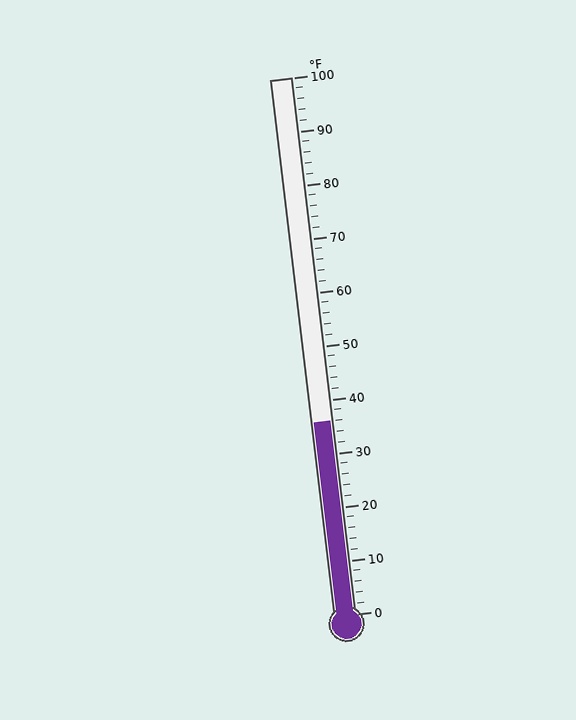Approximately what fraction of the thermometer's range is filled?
The thermometer is filled to approximately 35% of its range.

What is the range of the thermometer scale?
The thermometer scale ranges from 0°F to 100°F.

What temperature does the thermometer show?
The thermometer shows approximately 36°F.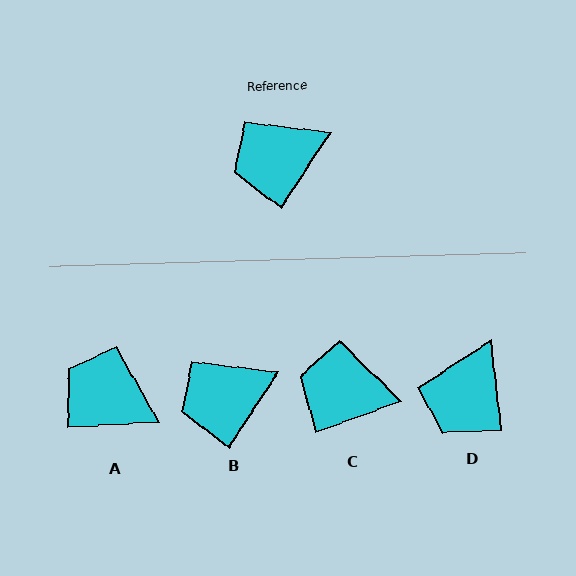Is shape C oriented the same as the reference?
No, it is off by about 37 degrees.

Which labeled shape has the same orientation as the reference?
B.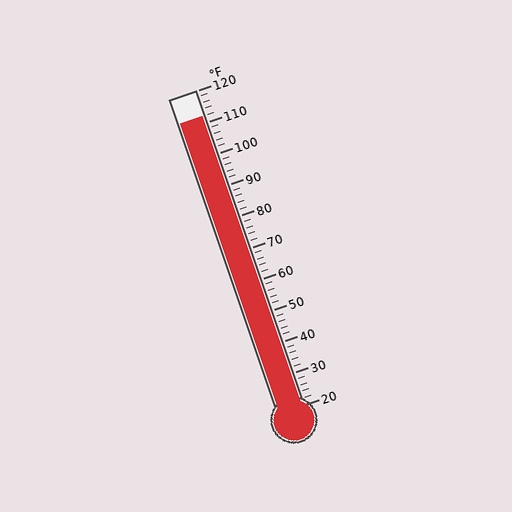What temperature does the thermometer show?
The thermometer shows approximately 112°F.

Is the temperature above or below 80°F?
The temperature is above 80°F.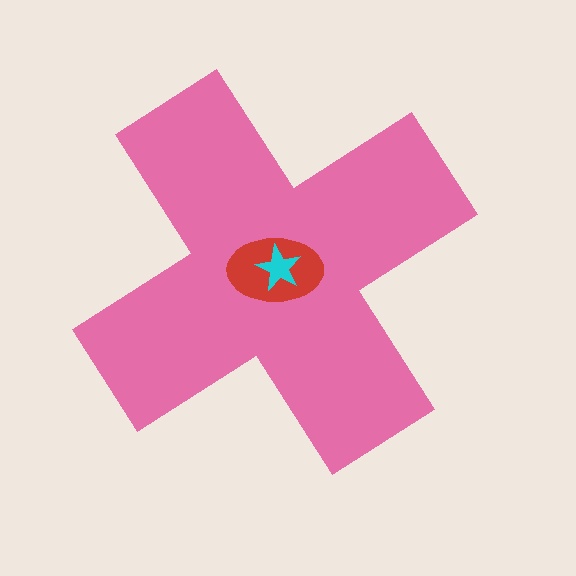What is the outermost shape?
The pink cross.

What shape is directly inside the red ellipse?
The cyan star.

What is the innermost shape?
The cyan star.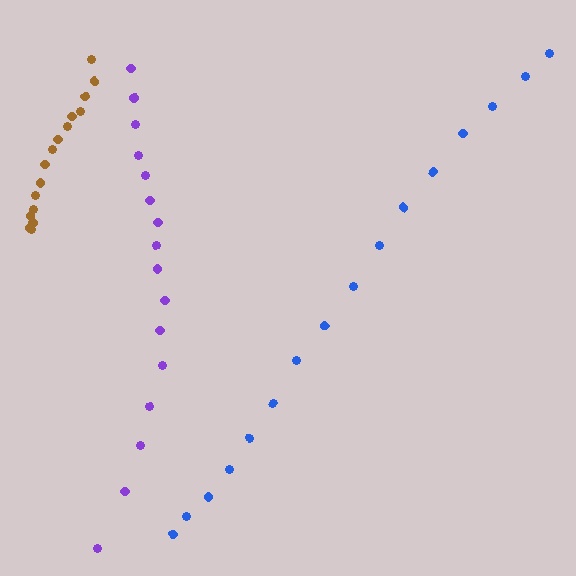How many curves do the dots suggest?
There are 3 distinct paths.